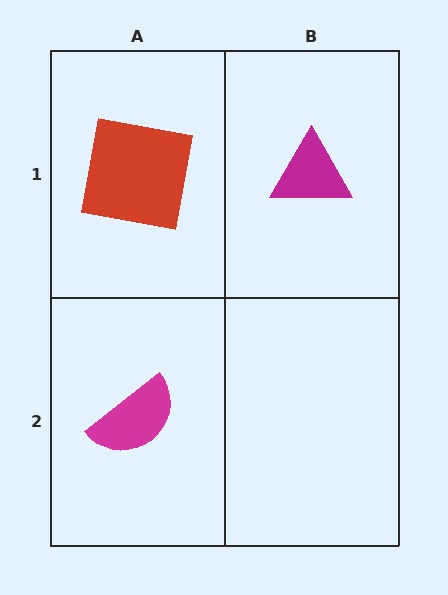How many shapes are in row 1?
2 shapes.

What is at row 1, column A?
A red square.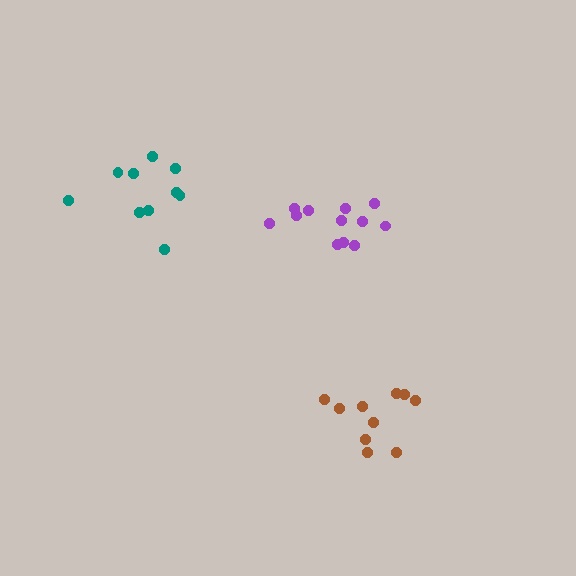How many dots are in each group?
Group 1: 10 dots, Group 2: 10 dots, Group 3: 12 dots (32 total).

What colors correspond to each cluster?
The clusters are colored: brown, teal, purple.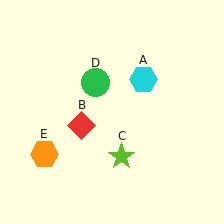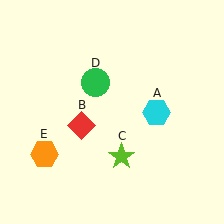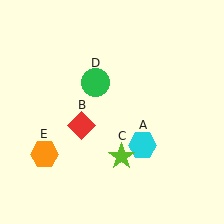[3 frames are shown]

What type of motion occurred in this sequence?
The cyan hexagon (object A) rotated clockwise around the center of the scene.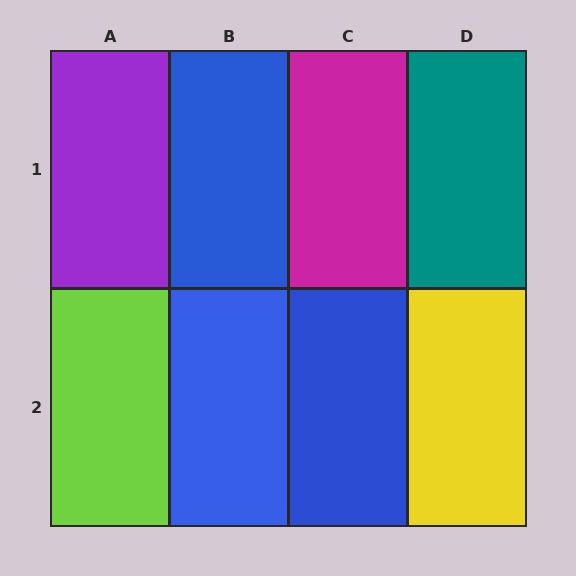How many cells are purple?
1 cell is purple.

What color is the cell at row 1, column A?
Purple.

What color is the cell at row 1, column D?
Teal.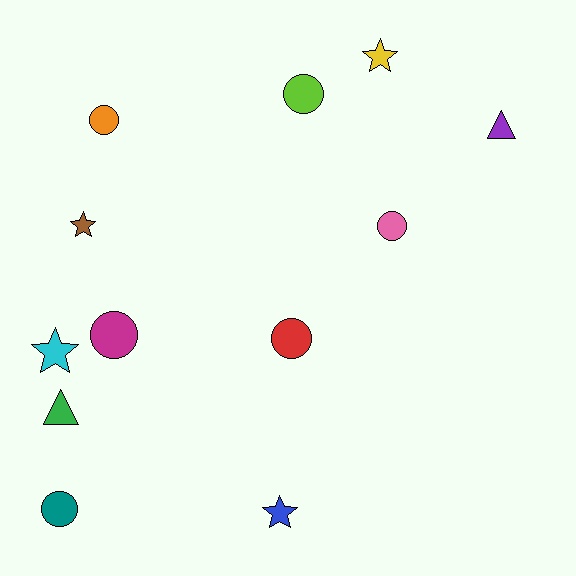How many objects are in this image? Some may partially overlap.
There are 12 objects.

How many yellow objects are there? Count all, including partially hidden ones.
There is 1 yellow object.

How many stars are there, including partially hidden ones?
There are 4 stars.